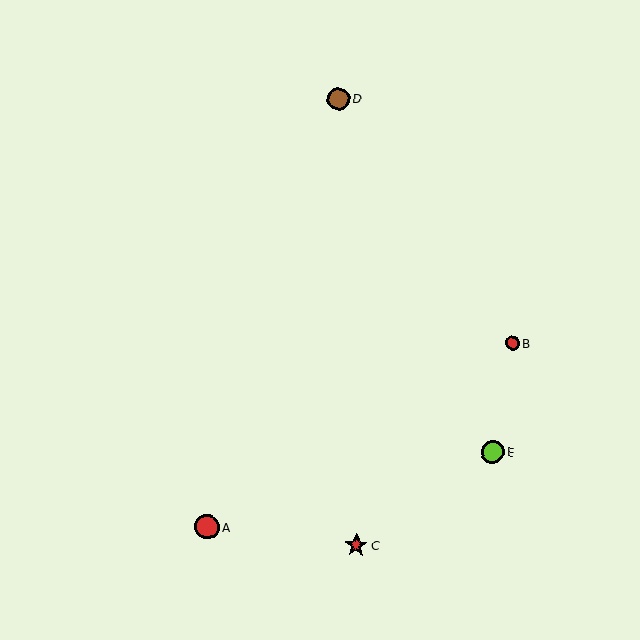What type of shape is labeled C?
Shape C is a red star.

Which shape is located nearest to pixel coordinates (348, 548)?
The red star (labeled C) at (356, 546) is nearest to that location.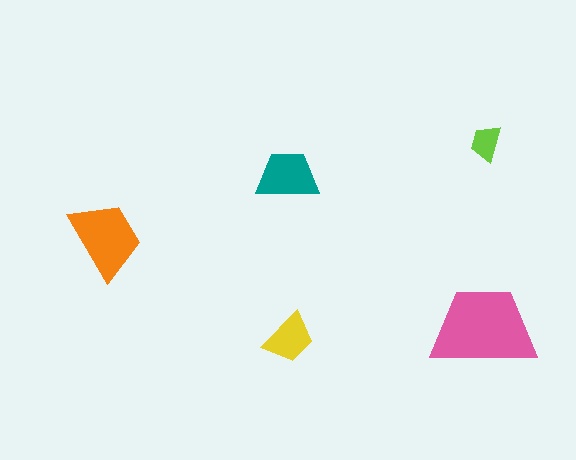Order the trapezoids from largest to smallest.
the pink one, the orange one, the teal one, the yellow one, the lime one.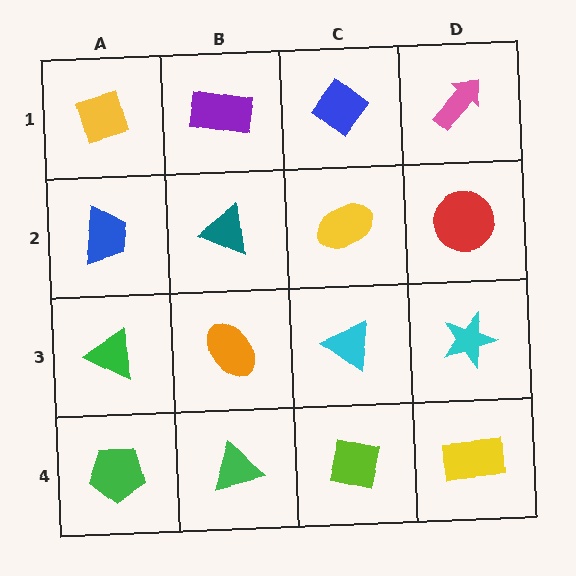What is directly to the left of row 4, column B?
A green pentagon.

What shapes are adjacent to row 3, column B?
A teal triangle (row 2, column B), a green triangle (row 4, column B), a green triangle (row 3, column A), a cyan triangle (row 3, column C).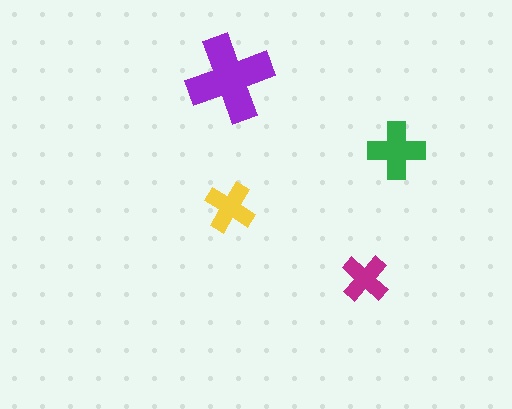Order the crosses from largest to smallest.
the purple one, the green one, the yellow one, the magenta one.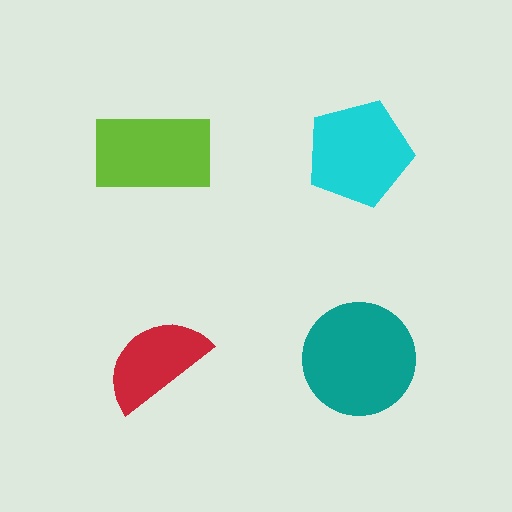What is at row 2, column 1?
A red semicircle.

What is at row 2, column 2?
A teal circle.